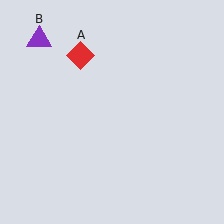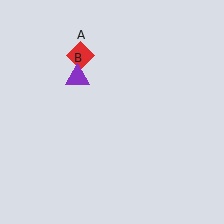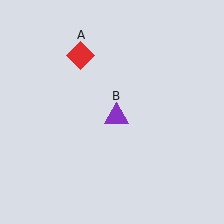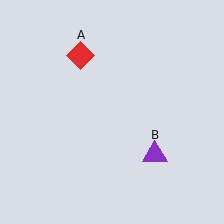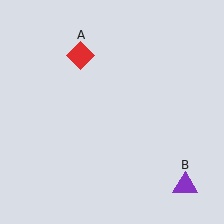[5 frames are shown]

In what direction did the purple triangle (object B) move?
The purple triangle (object B) moved down and to the right.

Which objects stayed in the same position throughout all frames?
Red diamond (object A) remained stationary.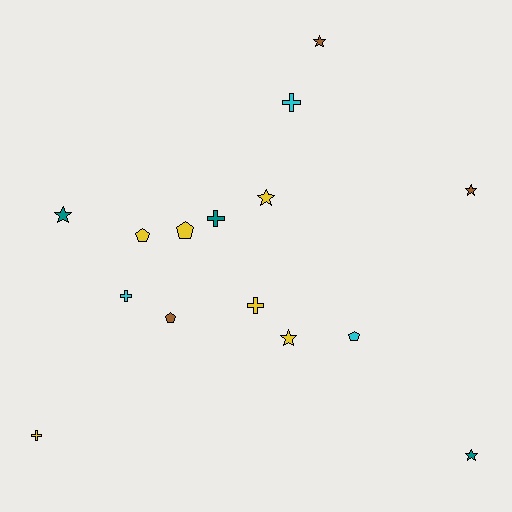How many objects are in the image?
There are 15 objects.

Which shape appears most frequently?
Star, with 6 objects.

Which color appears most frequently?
Yellow, with 6 objects.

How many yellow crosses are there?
There are 2 yellow crosses.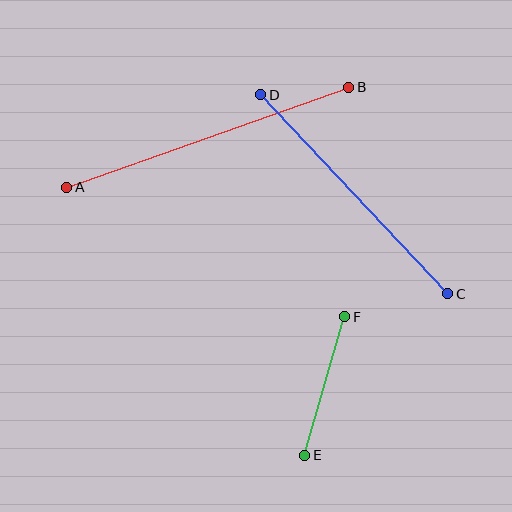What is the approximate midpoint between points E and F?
The midpoint is at approximately (325, 386) pixels.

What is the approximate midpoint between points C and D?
The midpoint is at approximately (354, 194) pixels.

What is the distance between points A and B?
The distance is approximately 299 pixels.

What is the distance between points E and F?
The distance is approximately 144 pixels.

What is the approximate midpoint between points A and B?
The midpoint is at approximately (208, 137) pixels.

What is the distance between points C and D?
The distance is approximately 273 pixels.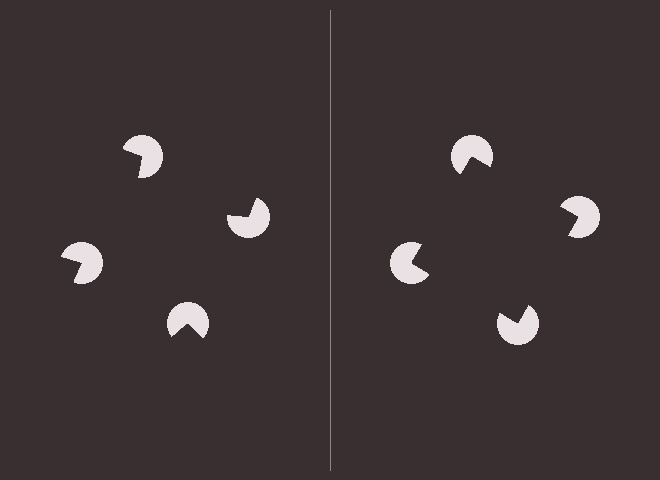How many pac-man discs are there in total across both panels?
8 — 4 on each side.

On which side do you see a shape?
An illusory square appears on the right side. On the left side the wedge cuts are rotated, so no coherent shape forms.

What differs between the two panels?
The pac-man discs are positioned identically on both sides; only the wedge orientations differ. On the right they align to a square; on the left they are misaligned.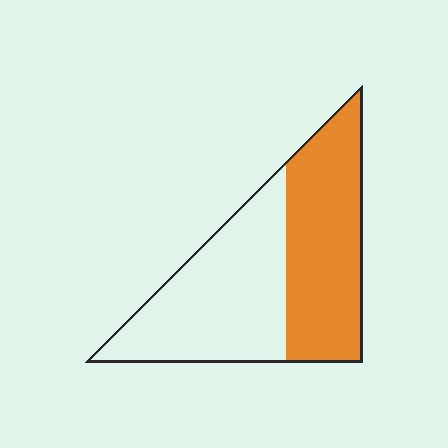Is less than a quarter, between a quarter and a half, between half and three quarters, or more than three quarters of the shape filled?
Between a quarter and a half.